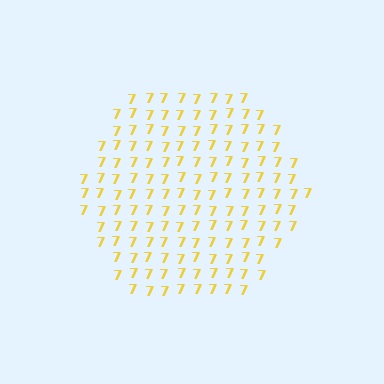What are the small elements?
The small elements are digit 7's.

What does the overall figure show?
The overall figure shows a hexagon.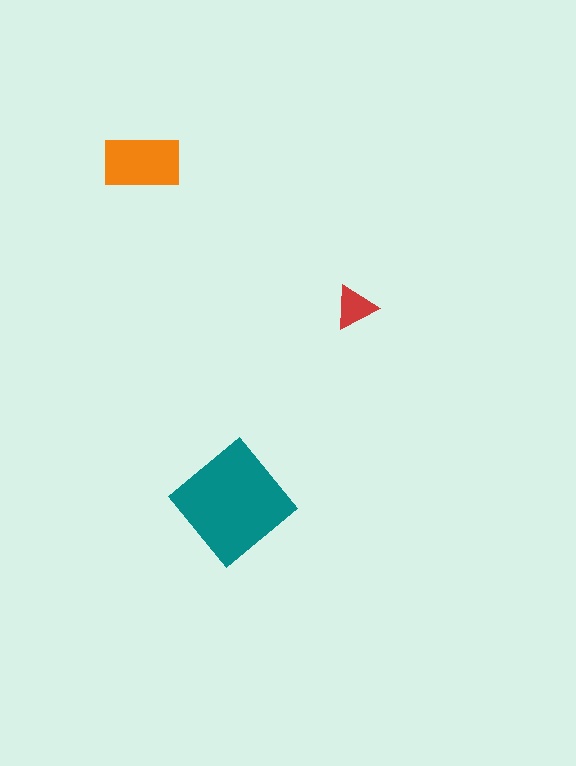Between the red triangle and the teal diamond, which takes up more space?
The teal diamond.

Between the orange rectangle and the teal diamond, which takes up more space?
The teal diamond.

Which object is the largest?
The teal diamond.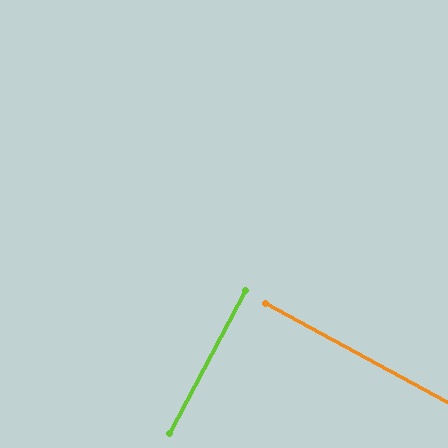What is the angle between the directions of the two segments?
Approximately 89 degrees.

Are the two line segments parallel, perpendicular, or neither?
Perpendicular — they meet at approximately 89°.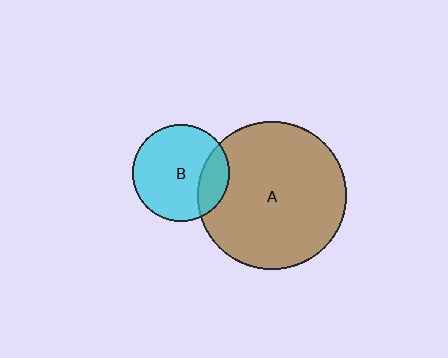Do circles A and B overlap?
Yes.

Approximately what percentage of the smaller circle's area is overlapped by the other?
Approximately 20%.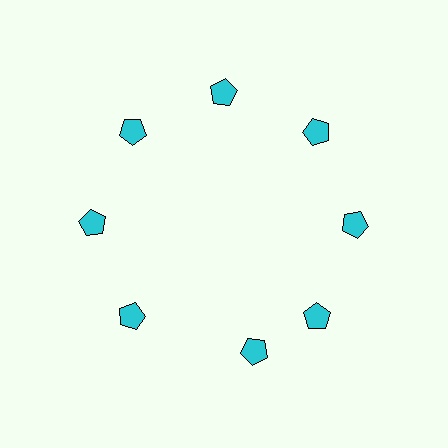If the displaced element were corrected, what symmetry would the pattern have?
It would have 8-fold rotational symmetry — the pattern would map onto itself every 45 degrees.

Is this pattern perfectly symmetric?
No. The 8 cyan pentagons are arranged in a ring, but one element near the 6 o'clock position is rotated out of alignment along the ring, breaking the 8-fold rotational symmetry.